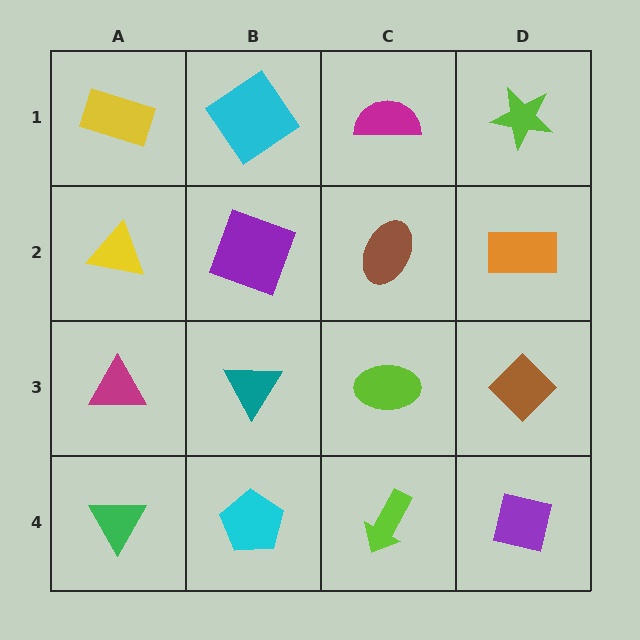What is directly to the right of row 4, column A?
A cyan pentagon.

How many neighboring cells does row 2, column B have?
4.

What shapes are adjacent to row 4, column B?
A teal triangle (row 3, column B), a green triangle (row 4, column A), a lime arrow (row 4, column C).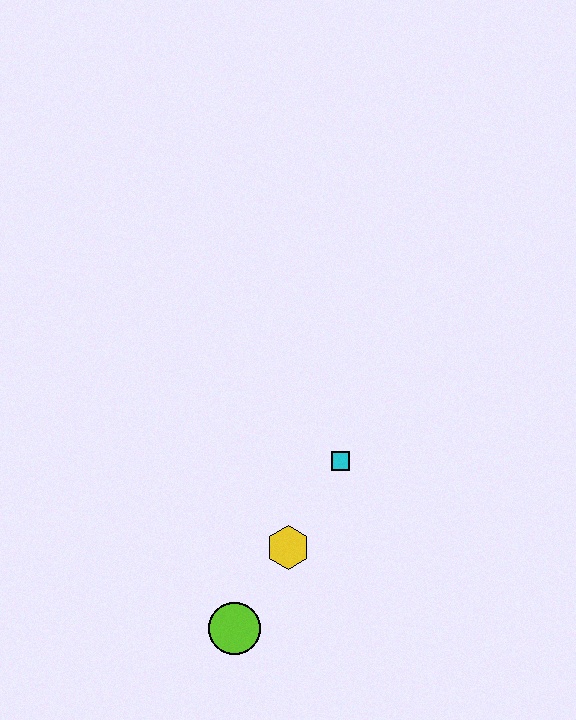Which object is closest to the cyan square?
The yellow hexagon is closest to the cyan square.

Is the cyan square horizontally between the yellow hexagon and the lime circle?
No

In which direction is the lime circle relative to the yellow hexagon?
The lime circle is below the yellow hexagon.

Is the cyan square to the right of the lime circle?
Yes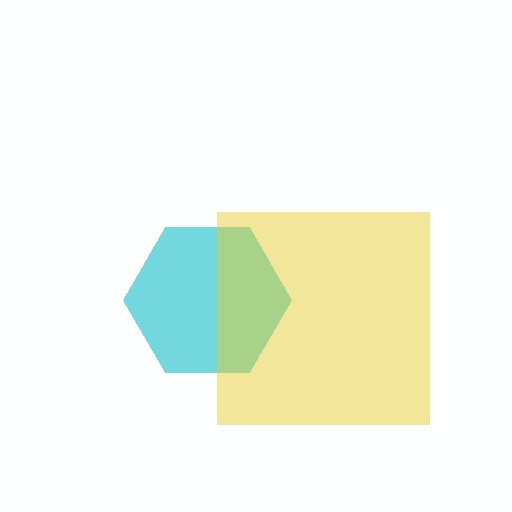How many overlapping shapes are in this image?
There are 2 overlapping shapes in the image.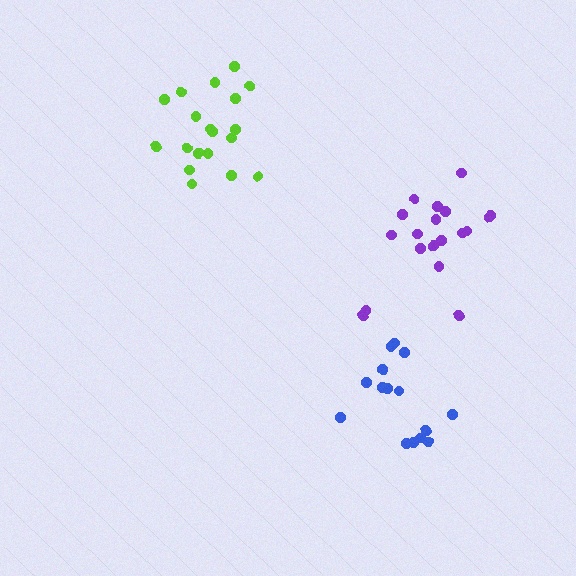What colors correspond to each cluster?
The clusters are colored: purple, blue, lime.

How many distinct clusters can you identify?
There are 3 distinct clusters.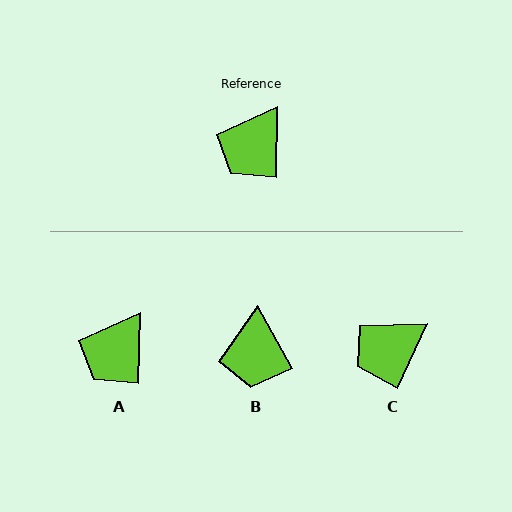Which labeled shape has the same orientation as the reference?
A.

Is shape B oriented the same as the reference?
No, it is off by about 31 degrees.